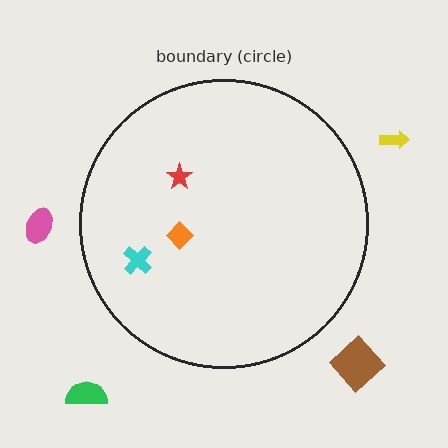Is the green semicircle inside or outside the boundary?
Outside.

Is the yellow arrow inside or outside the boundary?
Outside.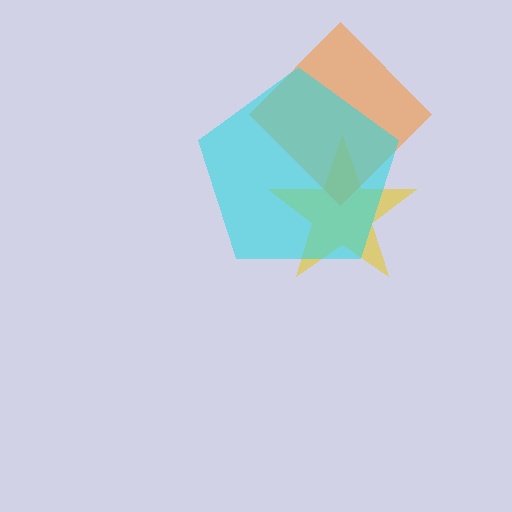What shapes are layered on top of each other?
The layered shapes are: a yellow star, an orange diamond, a cyan pentagon.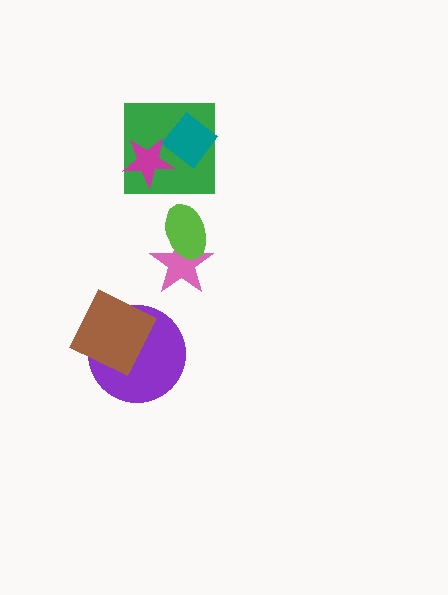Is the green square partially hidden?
Yes, it is partially covered by another shape.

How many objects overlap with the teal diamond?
2 objects overlap with the teal diamond.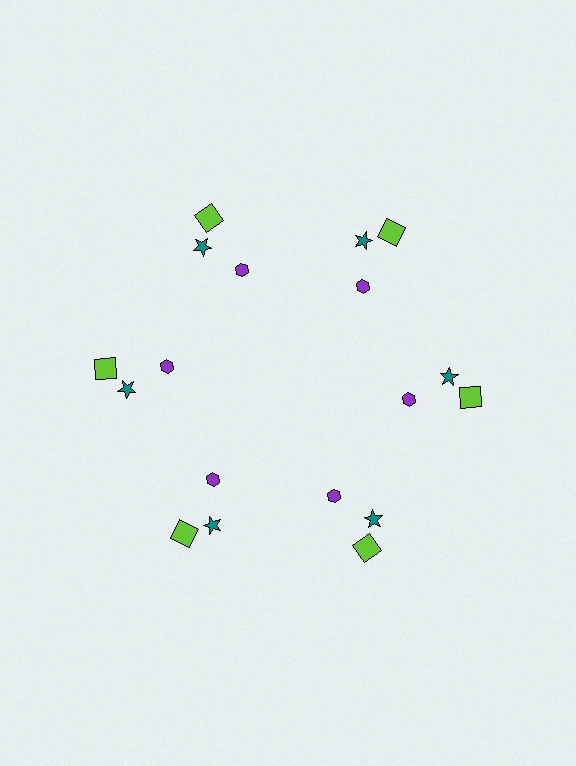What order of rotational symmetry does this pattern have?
This pattern has 6-fold rotational symmetry.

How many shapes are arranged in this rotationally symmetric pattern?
There are 18 shapes, arranged in 6 groups of 3.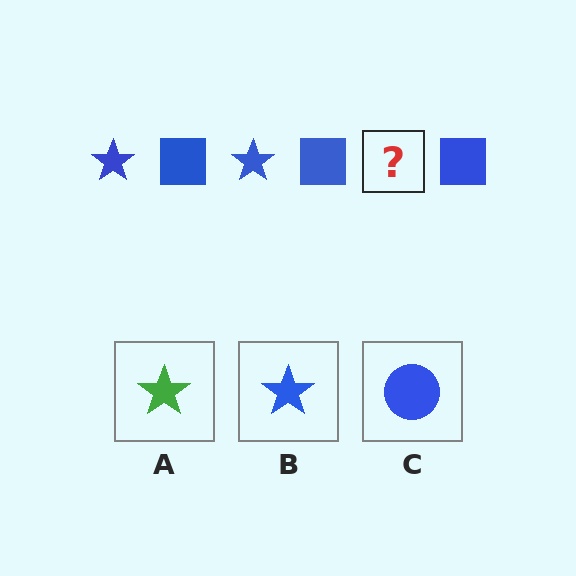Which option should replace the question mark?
Option B.